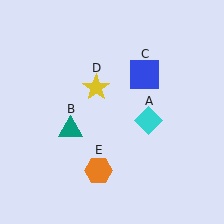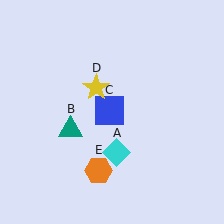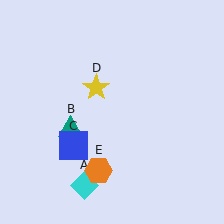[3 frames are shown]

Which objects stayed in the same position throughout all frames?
Teal triangle (object B) and yellow star (object D) and orange hexagon (object E) remained stationary.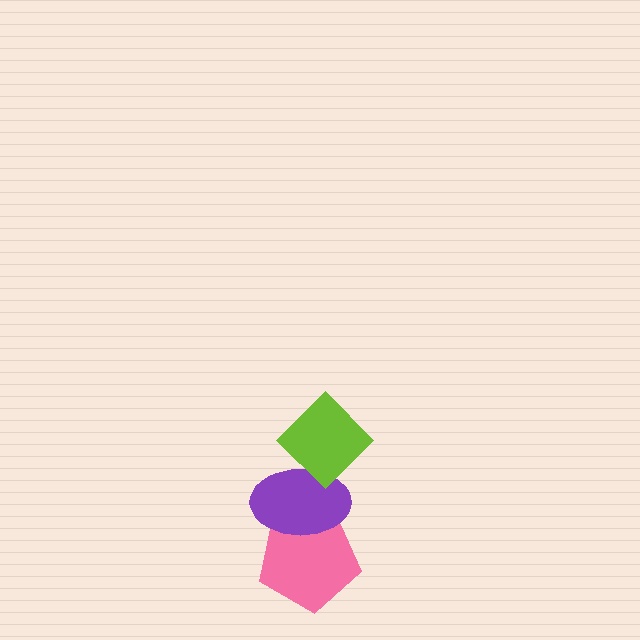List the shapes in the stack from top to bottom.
From top to bottom: the lime diamond, the purple ellipse, the pink pentagon.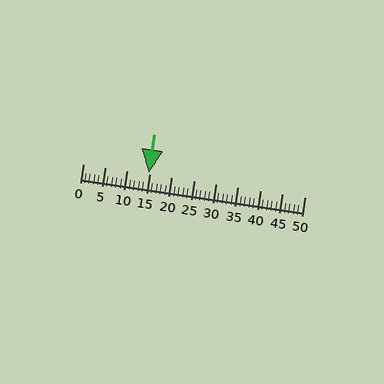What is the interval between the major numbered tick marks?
The major tick marks are spaced 5 units apart.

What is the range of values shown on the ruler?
The ruler shows values from 0 to 50.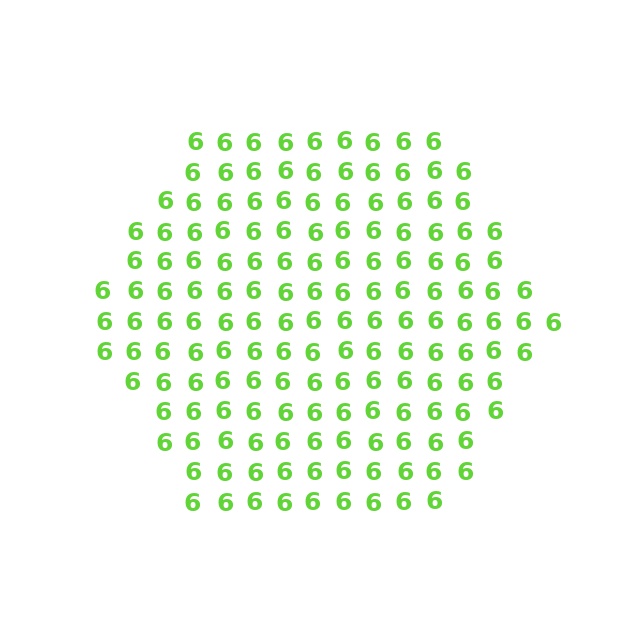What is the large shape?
The large shape is a hexagon.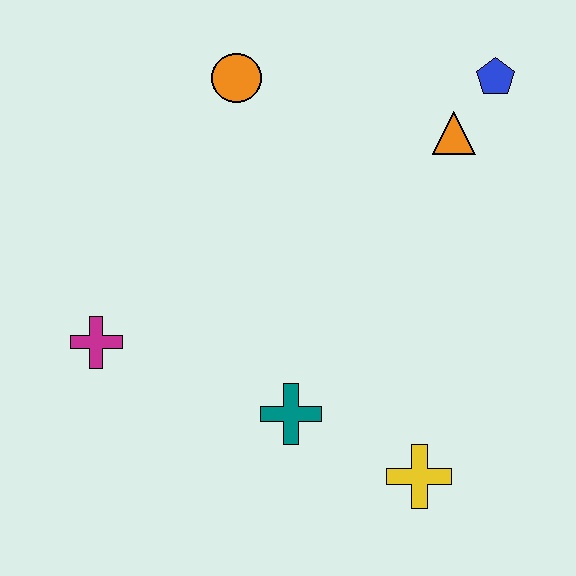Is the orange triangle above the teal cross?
Yes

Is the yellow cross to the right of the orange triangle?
No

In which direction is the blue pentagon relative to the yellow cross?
The blue pentagon is above the yellow cross.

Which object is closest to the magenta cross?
The teal cross is closest to the magenta cross.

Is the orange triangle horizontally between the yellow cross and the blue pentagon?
Yes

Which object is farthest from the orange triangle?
The magenta cross is farthest from the orange triangle.